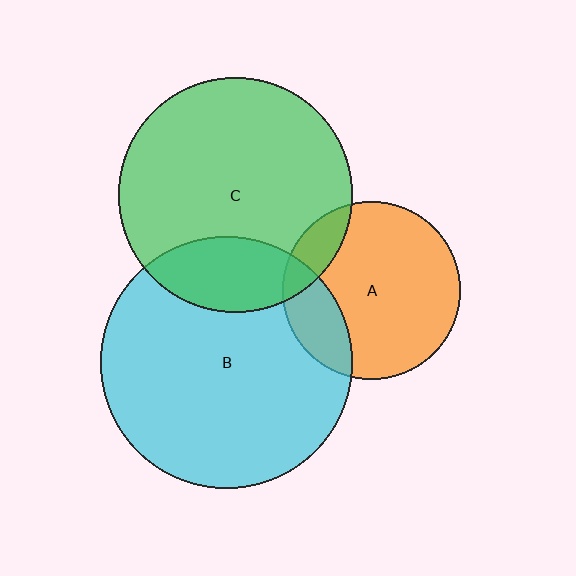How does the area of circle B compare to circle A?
Approximately 2.0 times.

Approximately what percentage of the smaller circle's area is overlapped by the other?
Approximately 15%.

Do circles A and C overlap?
Yes.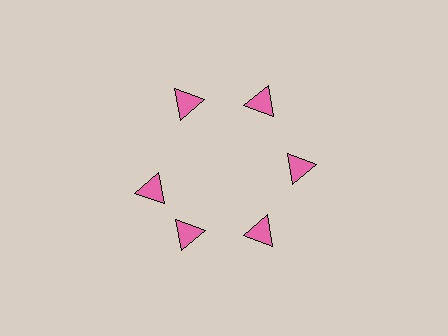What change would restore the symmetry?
The symmetry would be restored by rotating it back into even spacing with its neighbors so that all 6 triangles sit at equal angles and equal distance from the center.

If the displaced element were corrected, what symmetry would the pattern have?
It would have 6-fold rotational symmetry — the pattern would map onto itself every 60 degrees.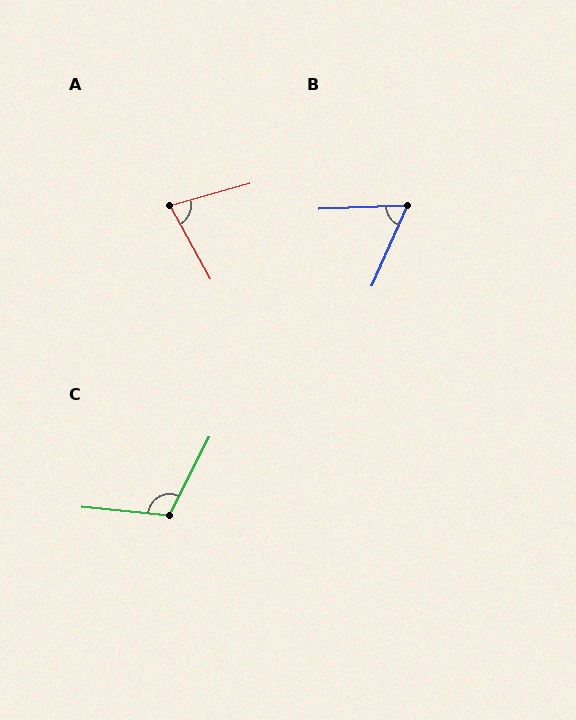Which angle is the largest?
C, at approximately 111 degrees.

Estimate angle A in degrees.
Approximately 77 degrees.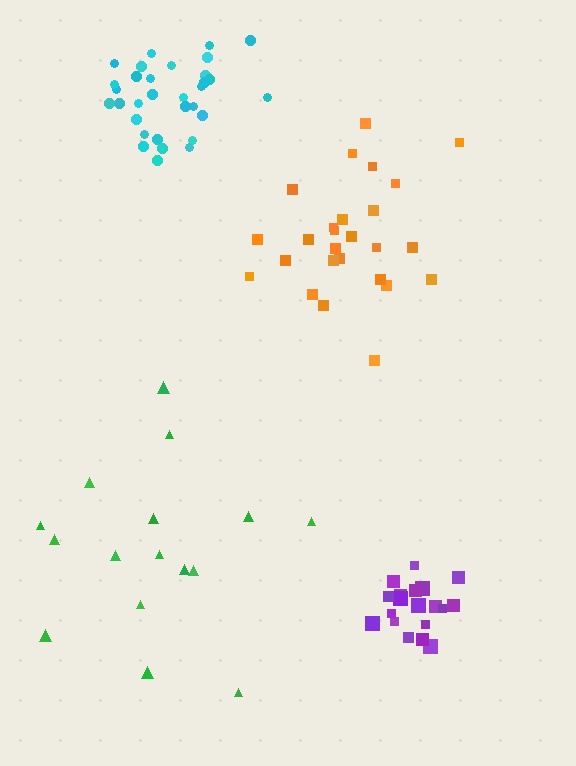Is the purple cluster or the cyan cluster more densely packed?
Purple.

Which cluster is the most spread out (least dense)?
Green.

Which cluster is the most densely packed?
Purple.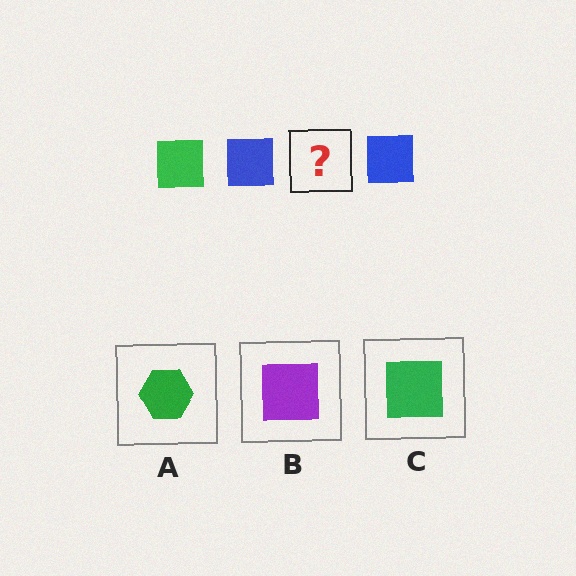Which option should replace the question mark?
Option C.